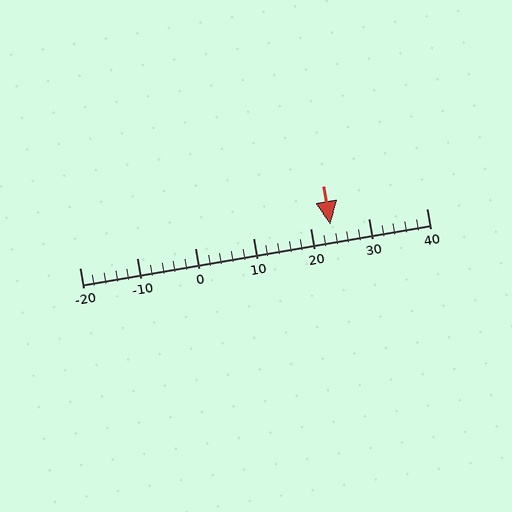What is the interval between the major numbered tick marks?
The major tick marks are spaced 10 units apart.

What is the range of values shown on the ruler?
The ruler shows values from -20 to 40.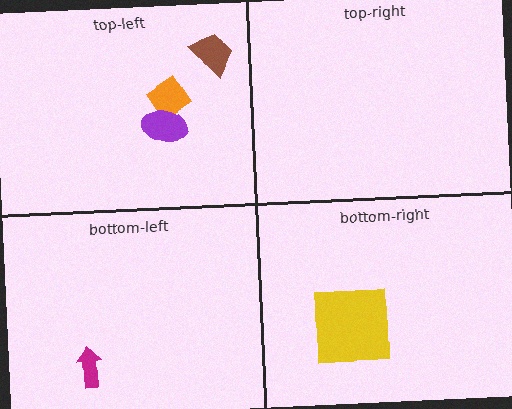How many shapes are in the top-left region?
3.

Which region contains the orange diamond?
The top-left region.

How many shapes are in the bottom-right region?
1.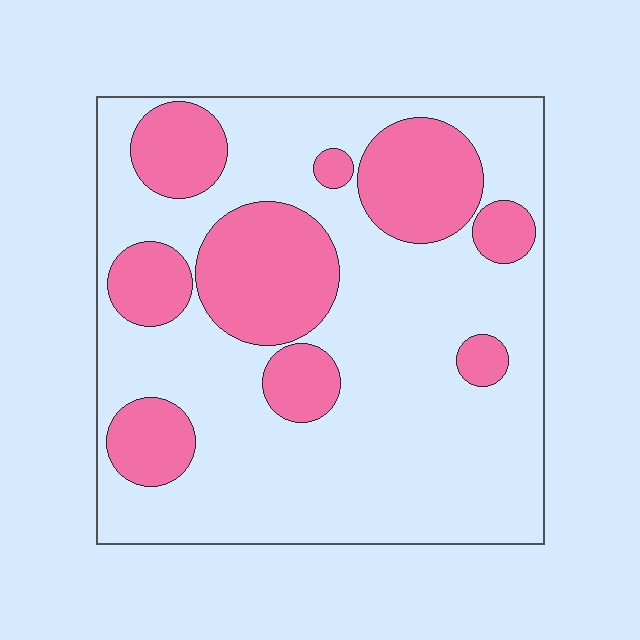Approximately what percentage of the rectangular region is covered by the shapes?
Approximately 30%.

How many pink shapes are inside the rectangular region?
9.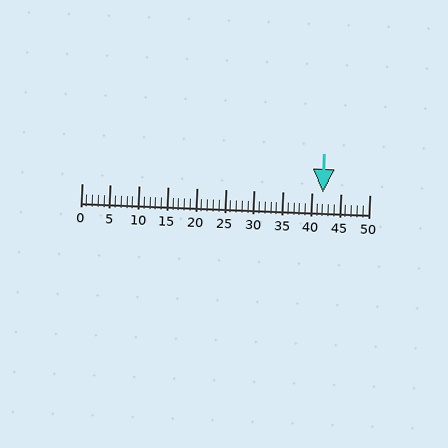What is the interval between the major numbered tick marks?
The major tick marks are spaced 5 units apart.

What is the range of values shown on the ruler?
The ruler shows values from 0 to 50.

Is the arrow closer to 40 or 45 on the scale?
The arrow is closer to 40.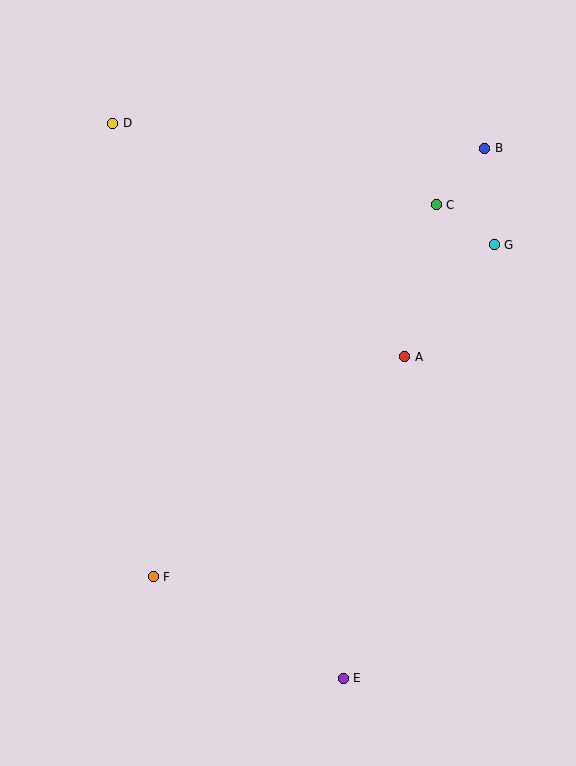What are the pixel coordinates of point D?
Point D is at (113, 123).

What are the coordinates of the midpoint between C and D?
The midpoint between C and D is at (275, 164).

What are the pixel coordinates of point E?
Point E is at (343, 678).